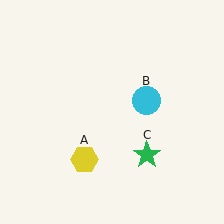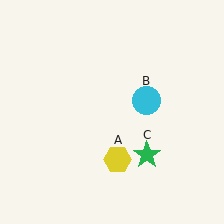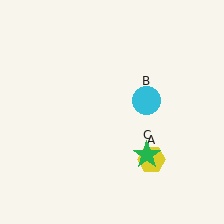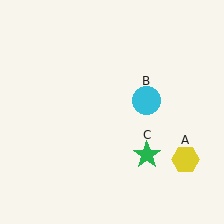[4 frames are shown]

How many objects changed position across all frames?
1 object changed position: yellow hexagon (object A).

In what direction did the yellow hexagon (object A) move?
The yellow hexagon (object A) moved right.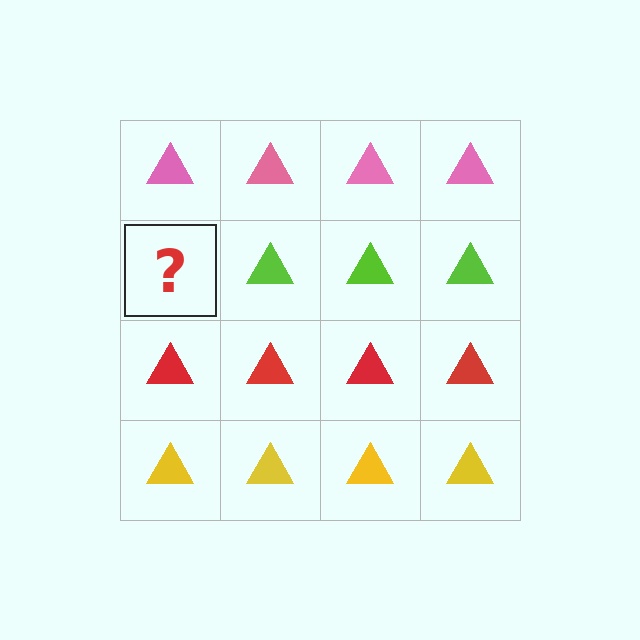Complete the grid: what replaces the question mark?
The question mark should be replaced with a lime triangle.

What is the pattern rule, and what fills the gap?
The rule is that each row has a consistent color. The gap should be filled with a lime triangle.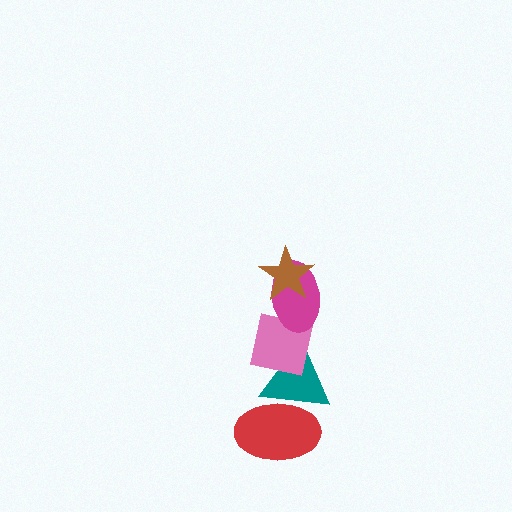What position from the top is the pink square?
The pink square is 3rd from the top.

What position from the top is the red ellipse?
The red ellipse is 5th from the top.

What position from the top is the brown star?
The brown star is 1st from the top.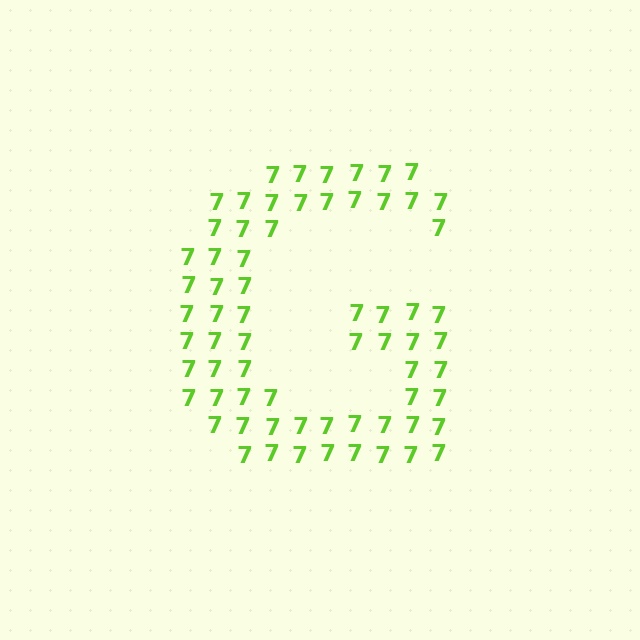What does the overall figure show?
The overall figure shows the letter G.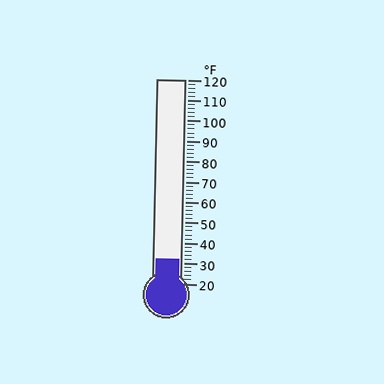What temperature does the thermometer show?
The thermometer shows approximately 32°F.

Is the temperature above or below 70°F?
The temperature is below 70°F.